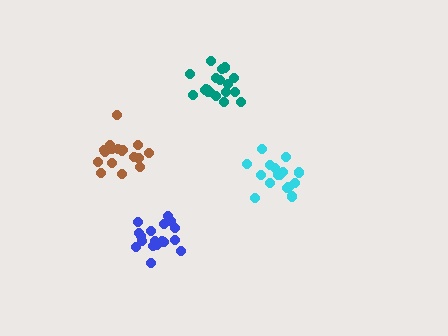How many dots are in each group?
Group 1: 19 dots, Group 2: 17 dots, Group 3: 19 dots, Group 4: 18 dots (73 total).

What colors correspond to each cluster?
The clusters are colored: blue, cyan, teal, brown.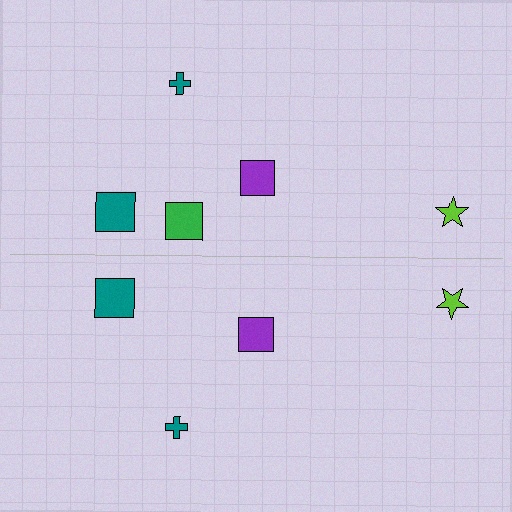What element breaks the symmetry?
A green square is missing from the bottom side.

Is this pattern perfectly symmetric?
No, the pattern is not perfectly symmetric. A green square is missing from the bottom side.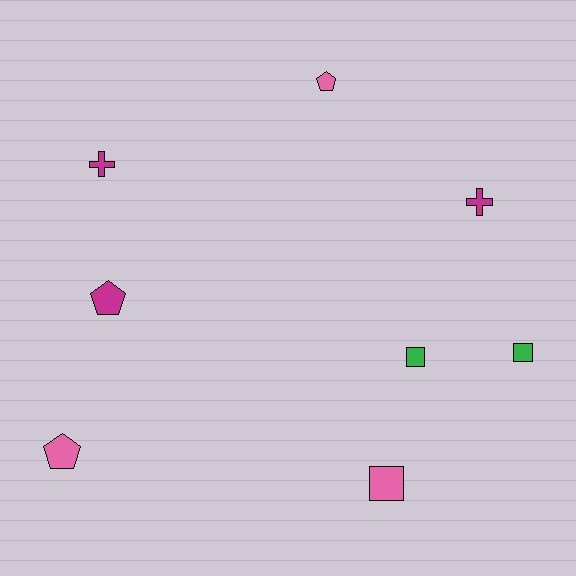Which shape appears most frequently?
Square, with 3 objects.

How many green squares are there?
There are 2 green squares.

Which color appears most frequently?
Magenta, with 3 objects.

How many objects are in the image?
There are 8 objects.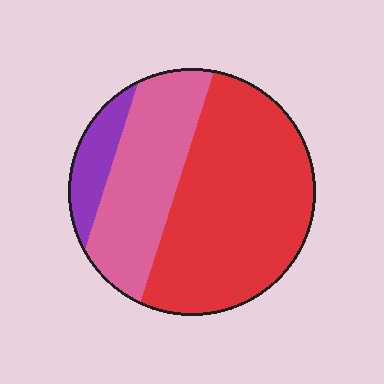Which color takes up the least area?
Purple, at roughly 10%.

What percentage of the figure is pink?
Pink takes up about one third (1/3) of the figure.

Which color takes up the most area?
Red, at roughly 60%.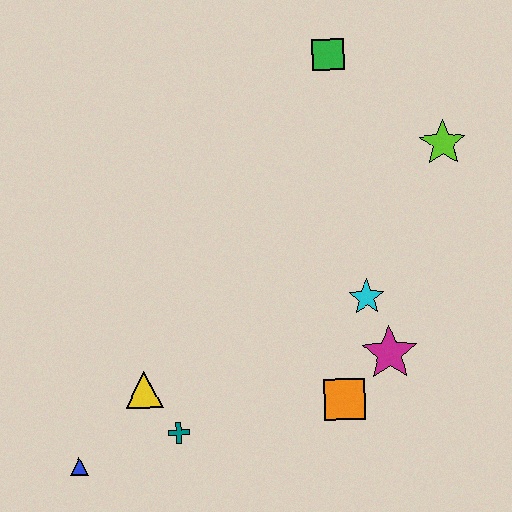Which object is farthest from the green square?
The blue triangle is farthest from the green square.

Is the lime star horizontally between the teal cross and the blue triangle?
No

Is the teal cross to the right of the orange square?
No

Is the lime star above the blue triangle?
Yes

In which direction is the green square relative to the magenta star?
The green square is above the magenta star.